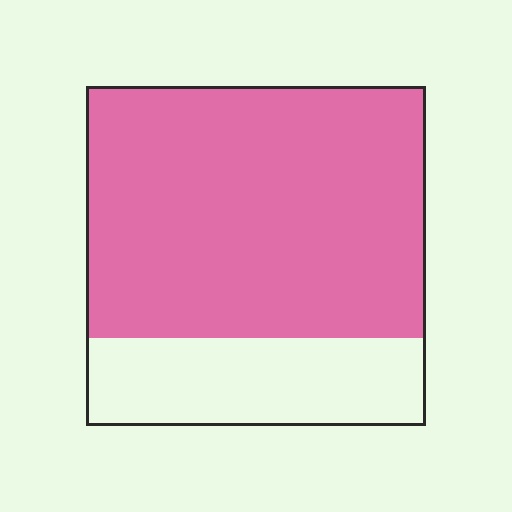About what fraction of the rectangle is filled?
About three quarters (3/4).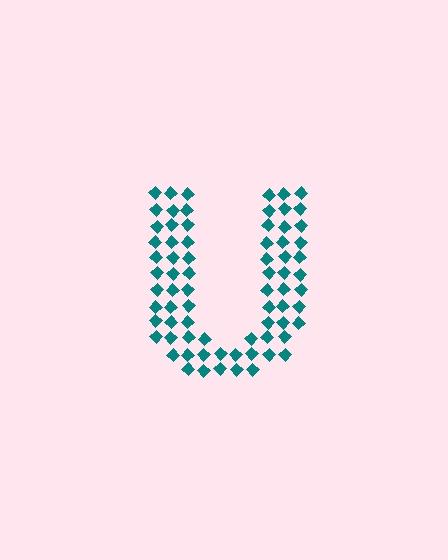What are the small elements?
The small elements are diamonds.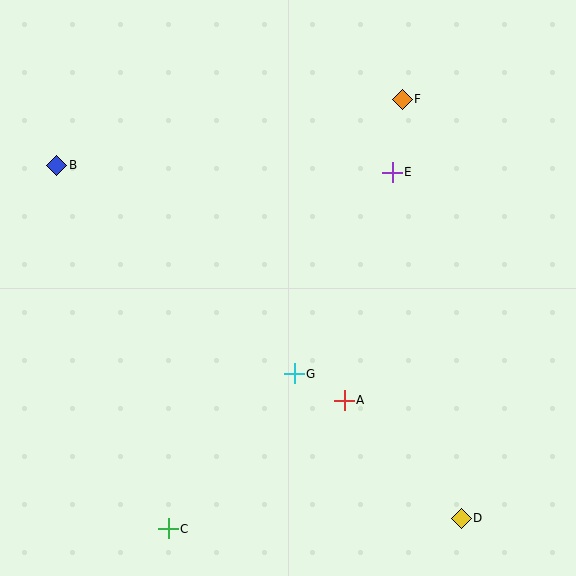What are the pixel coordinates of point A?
Point A is at (344, 400).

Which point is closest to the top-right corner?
Point F is closest to the top-right corner.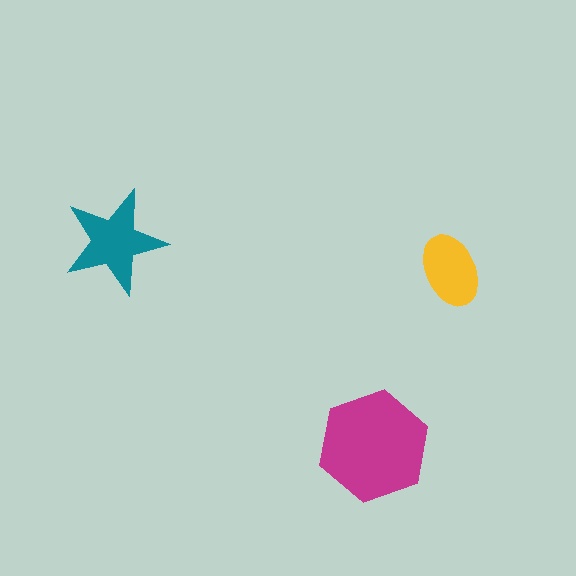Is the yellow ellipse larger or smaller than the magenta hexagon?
Smaller.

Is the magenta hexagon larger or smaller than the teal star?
Larger.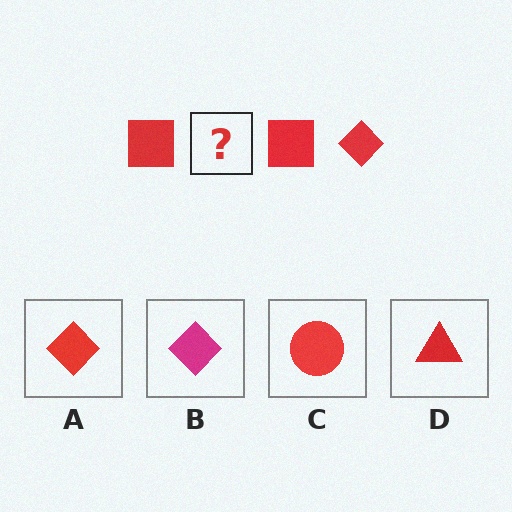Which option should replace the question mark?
Option A.